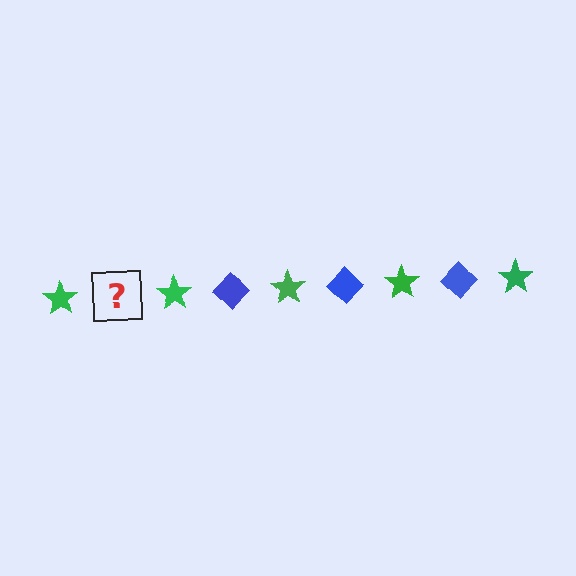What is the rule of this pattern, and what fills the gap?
The rule is that the pattern alternates between green star and blue diamond. The gap should be filled with a blue diamond.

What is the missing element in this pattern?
The missing element is a blue diamond.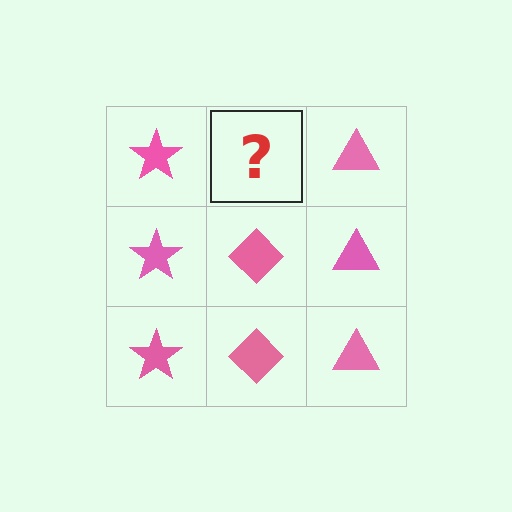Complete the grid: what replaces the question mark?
The question mark should be replaced with a pink diamond.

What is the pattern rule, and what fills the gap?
The rule is that each column has a consistent shape. The gap should be filled with a pink diamond.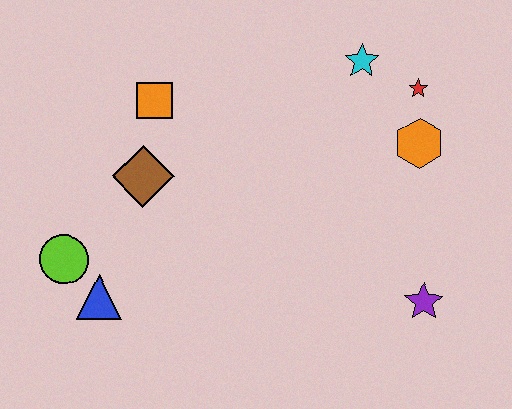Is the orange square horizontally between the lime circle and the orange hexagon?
Yes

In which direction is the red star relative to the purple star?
The red star is above the purple star.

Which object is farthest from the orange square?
The purple star is farthest from the orange square.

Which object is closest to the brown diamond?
The orange square is closest to the brown diamond.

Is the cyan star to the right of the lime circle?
Yes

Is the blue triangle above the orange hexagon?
No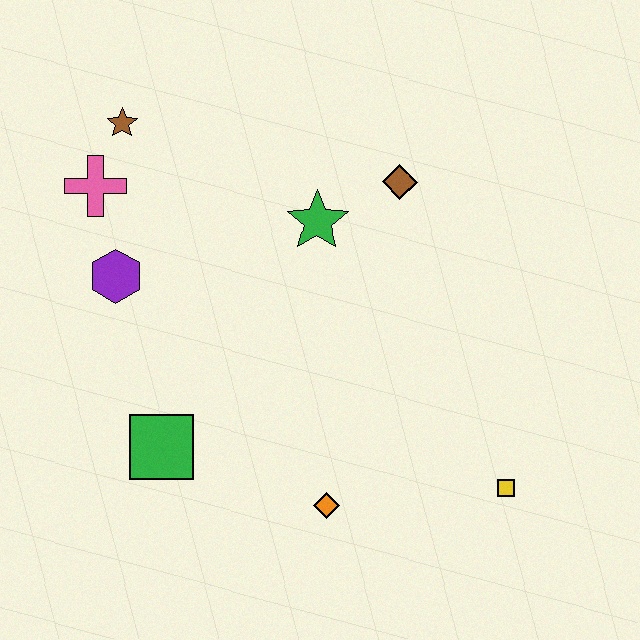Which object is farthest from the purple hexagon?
The yellow square is farthest from the purple hexagon.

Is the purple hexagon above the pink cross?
No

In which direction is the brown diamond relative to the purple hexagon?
The brown diamond is to the right of the purple hexagon.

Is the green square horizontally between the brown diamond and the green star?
No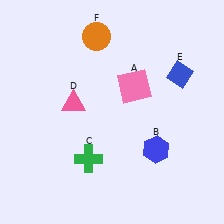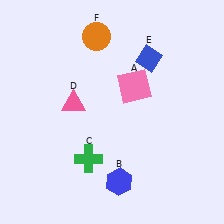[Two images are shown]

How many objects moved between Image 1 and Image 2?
2 objects moved between the two images.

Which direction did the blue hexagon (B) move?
The blue hexagon (B) moved left.